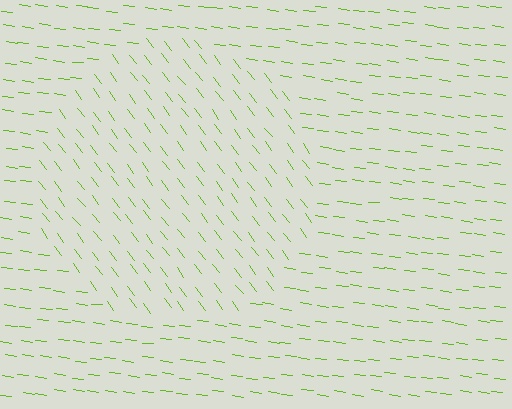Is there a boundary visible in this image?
Yes, there is a texture boundary formed by a change in line orientation.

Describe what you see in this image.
The image is filled with small lime line segments. A circle region in the image has lines oriented differently from the surrounding lines, creating a visible texture boundary.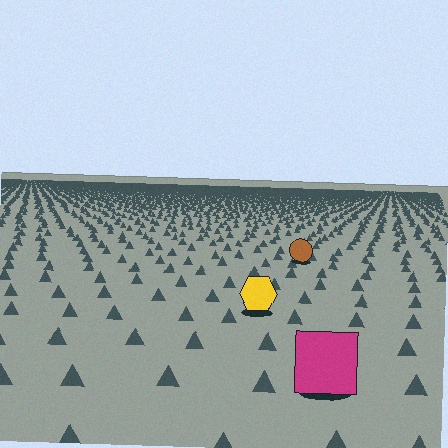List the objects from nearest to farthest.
From nearest to farthest: the magenta square, the yellow hexagon, the brown circle.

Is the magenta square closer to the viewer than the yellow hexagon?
Yes. The magenta square is closer — you can tell from the texture gradient: the ground texture is coarser near it.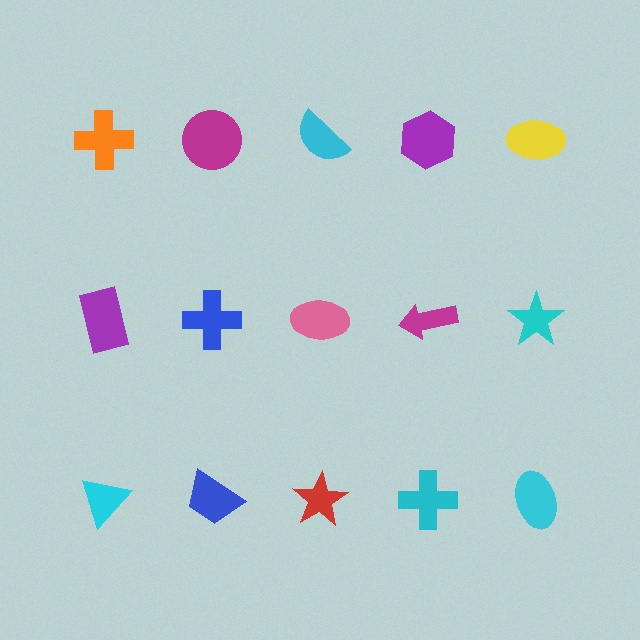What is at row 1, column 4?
A purple hexagon.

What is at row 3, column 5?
A cyan ellipse.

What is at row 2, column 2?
A blue cross.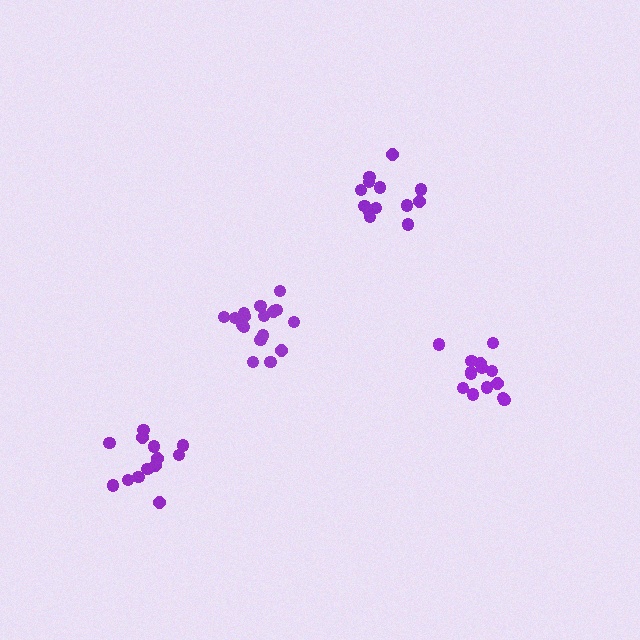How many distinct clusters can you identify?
There are 4 distinct clusters.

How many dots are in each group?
Group 1: 13 dots, Group 2: 18 dots, Group 3: 13 dots, Group 4: 14 dots (58 total).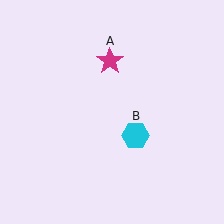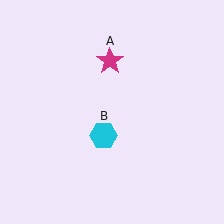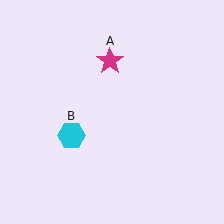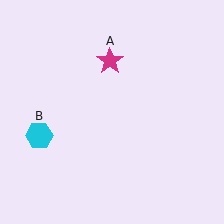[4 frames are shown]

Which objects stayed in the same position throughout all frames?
Magenta star (object A) remained stationary.